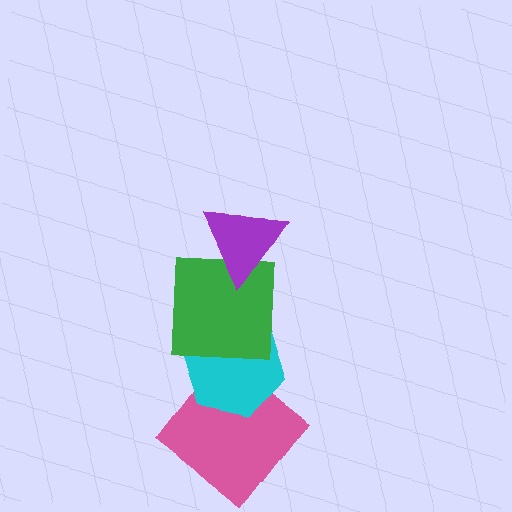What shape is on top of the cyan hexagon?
The green square is on top of the cyan hexagon.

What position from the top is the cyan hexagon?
The cyan hexagon is 3rd from the top.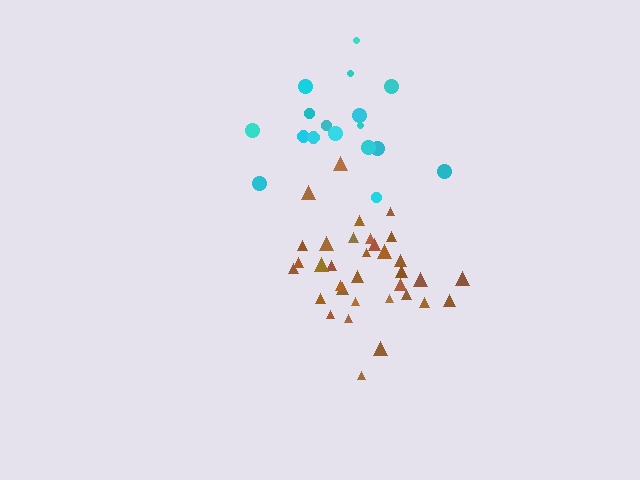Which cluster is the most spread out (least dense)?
Cyan.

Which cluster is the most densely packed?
Brown.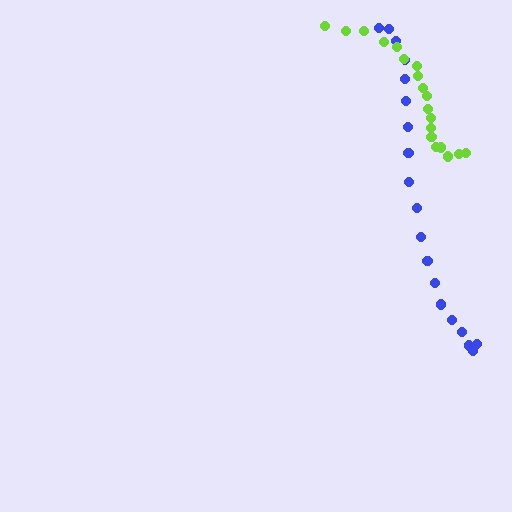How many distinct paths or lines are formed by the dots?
There are 2 distinct paths.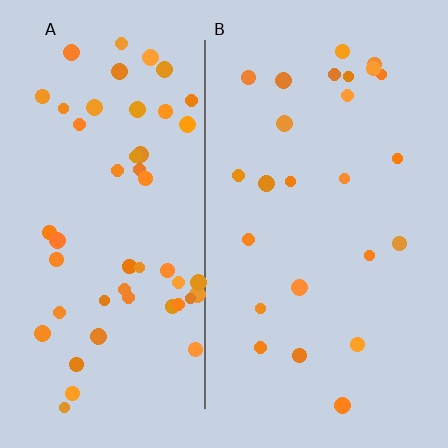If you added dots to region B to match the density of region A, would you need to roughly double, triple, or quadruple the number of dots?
Approximately double.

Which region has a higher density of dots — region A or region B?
A (the left).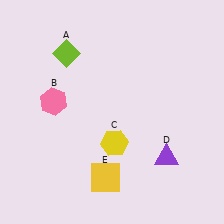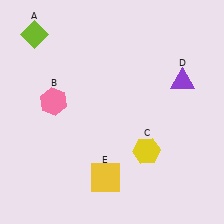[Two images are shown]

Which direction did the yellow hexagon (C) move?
The yellow hexagon (C) moved right.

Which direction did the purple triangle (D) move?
The purple triangle (D) moved up.